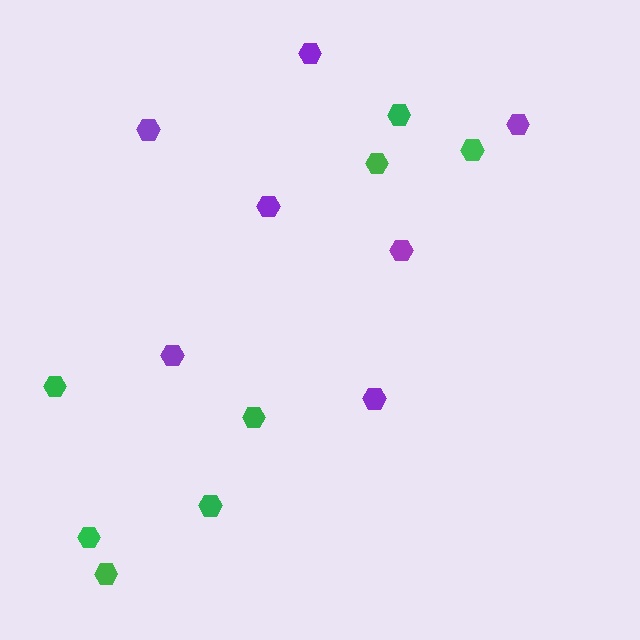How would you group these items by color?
There are 2 groups: one group of green hexagons (8) and one group of purple hexagons (7).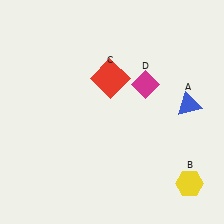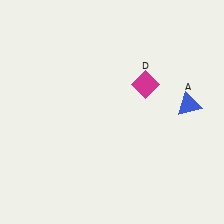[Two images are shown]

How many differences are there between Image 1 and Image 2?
There are 2 differences between the two images.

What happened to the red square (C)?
The red square (C) was removed in Image 2. It was in the top-left area of Image 1.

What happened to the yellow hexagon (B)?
The yellow hexagon (B) was removed in Image 2. It was in the bottom-right area of Image 1.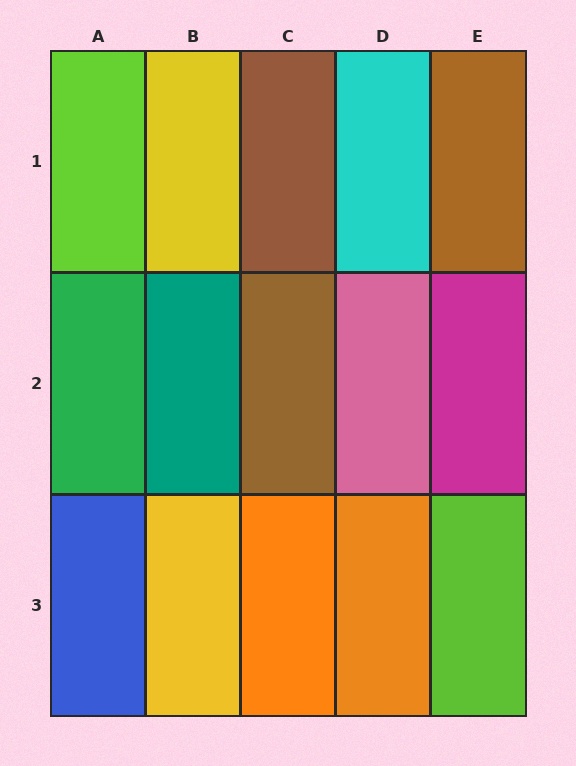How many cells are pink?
1 cell is pink.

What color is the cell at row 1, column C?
Brown.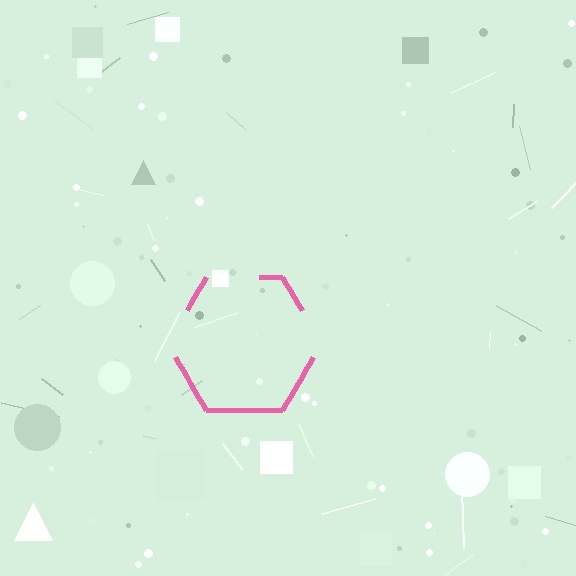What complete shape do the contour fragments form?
The contour fragments form a hexagon.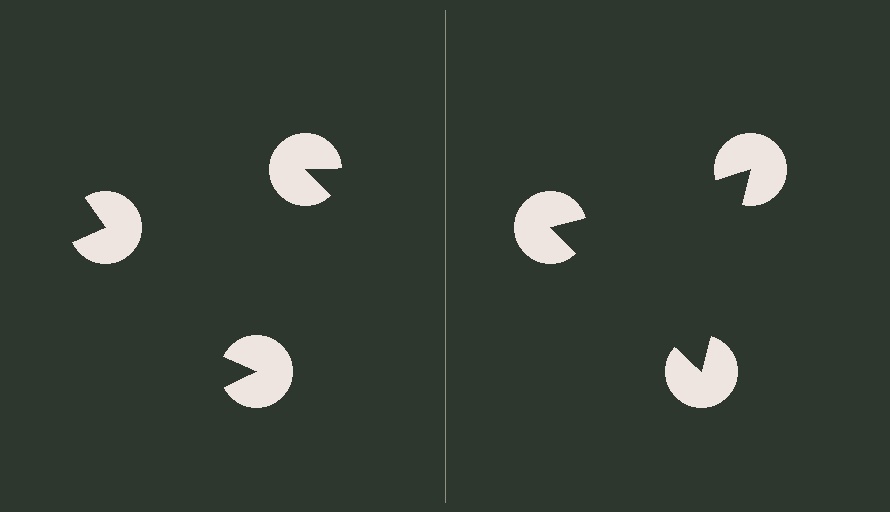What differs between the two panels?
The pac-man discs are positioned identically on both sides; only the wedge orientations differ. On the right they align to a triangle; on the left they are misaligned.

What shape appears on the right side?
An illusory triangle.